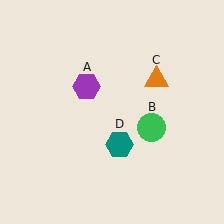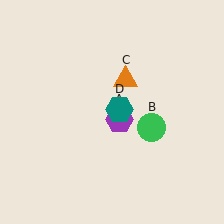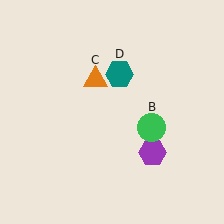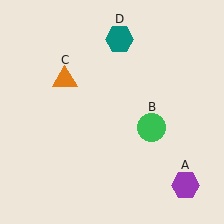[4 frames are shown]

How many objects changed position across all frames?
3 objects changed position: purple hexagon (object A), orange triangle (object C), teal hexagon (object D).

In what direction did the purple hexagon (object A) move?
The purple hexagon (object A) moved down and to the right.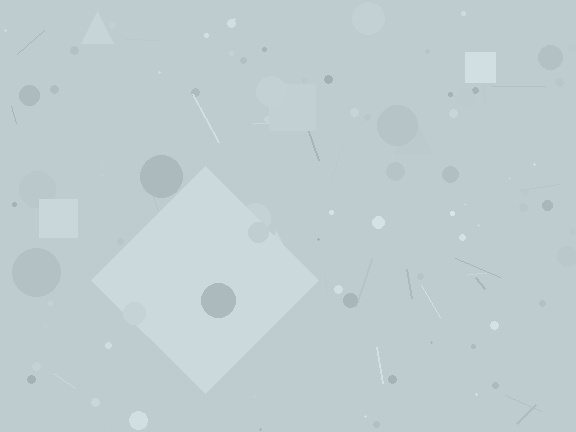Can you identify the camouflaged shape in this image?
The camouflaged shape is a diamond.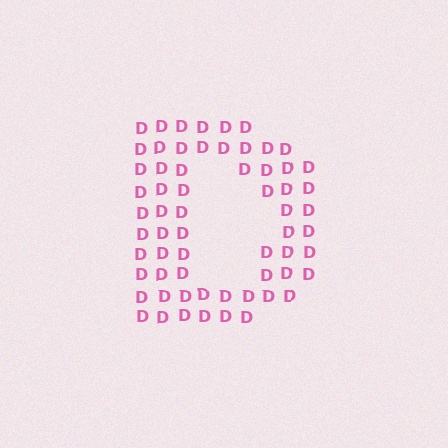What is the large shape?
The large shape is the letter D.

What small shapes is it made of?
It is made of small letter D's.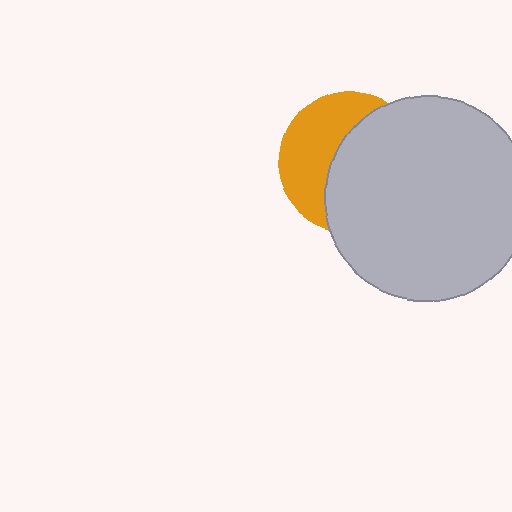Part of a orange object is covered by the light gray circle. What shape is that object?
It is a circle.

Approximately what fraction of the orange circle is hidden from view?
Roughly 58% of the orange circle is hidden behind the light gray circle.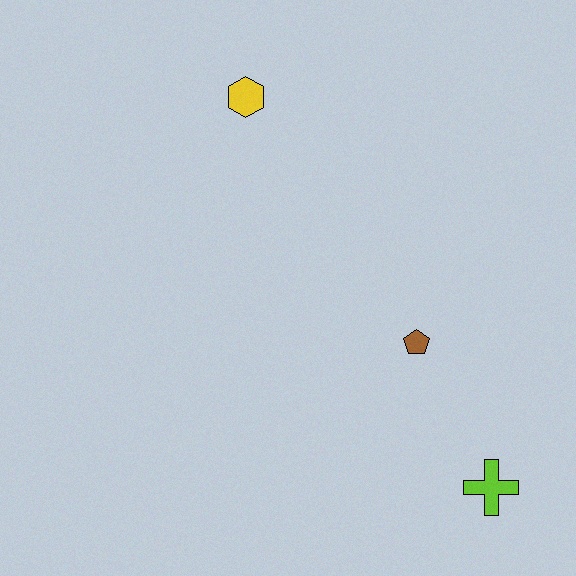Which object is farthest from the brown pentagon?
The yellow hexagon is farthest from the brown pentagon.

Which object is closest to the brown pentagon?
The lime cross is closest to the brown pentagon.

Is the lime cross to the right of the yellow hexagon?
Yes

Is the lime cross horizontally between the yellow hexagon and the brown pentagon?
No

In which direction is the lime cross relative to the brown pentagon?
The lime cross is below the brown pentagon.